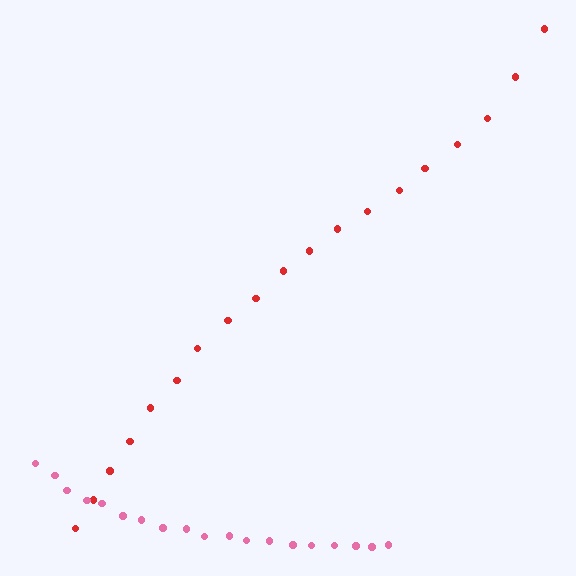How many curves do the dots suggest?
There are 2 distinct paths.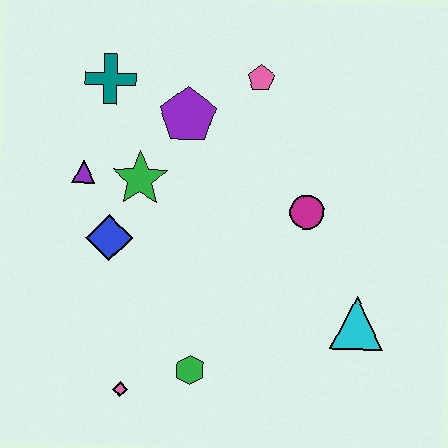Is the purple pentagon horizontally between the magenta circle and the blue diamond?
Yes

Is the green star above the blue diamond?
Yes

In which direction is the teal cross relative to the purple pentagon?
The teal cross is to the left of the purple pentagon.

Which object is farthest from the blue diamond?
The cyan triangle is farthest from the blue diamond.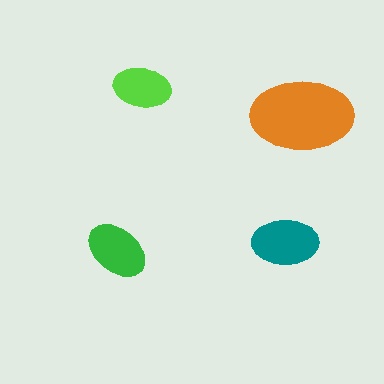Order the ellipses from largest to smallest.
the orange one, the teal one, the green one, the lime one.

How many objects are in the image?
There are 4 objects in the image.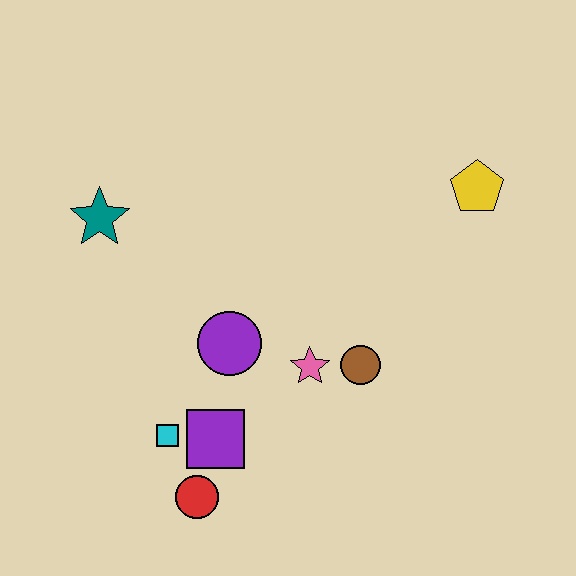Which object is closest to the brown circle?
The pink star is closest to the brown circle.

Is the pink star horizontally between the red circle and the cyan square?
No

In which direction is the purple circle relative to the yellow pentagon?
The purple circle is to the left of the yellow pentagon.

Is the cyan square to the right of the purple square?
No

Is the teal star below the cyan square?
No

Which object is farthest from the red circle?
The yellow pentagon is farthest from the red circle.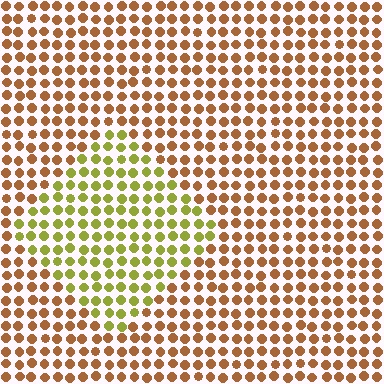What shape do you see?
I see a diamond.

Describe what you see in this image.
The image is filled with small brown elements in a uniform arrangement. A diamond-shaped region is visible where the elements are tinted to a slightly different hue, forming a subtle color boundary.